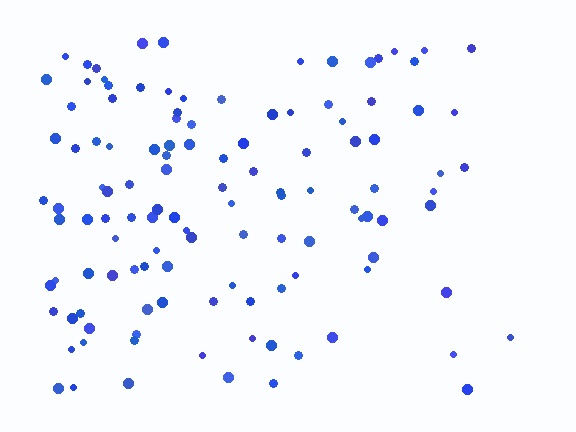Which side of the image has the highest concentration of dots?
The left.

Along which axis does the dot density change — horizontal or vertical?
Horizontal.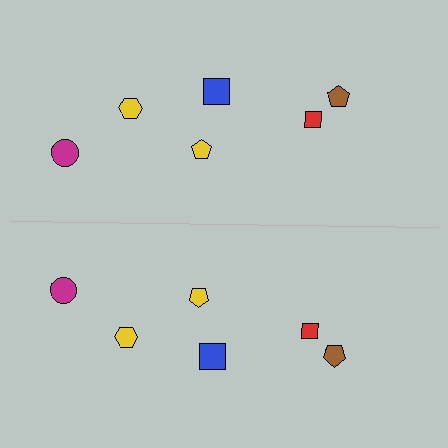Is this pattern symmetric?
Yes, this pattern has bilateral (reflection) symmetry.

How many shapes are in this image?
There are 12 shapes in this image.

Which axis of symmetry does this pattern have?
The pattern has a horizontal axis of symmetry running through the center of the image.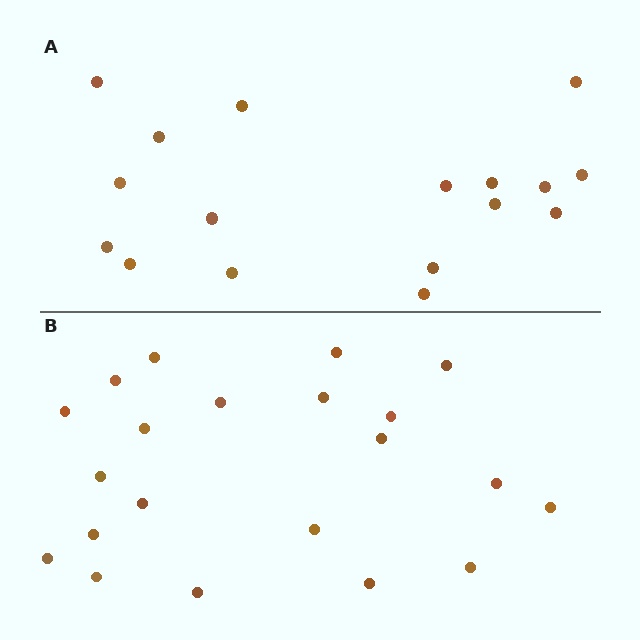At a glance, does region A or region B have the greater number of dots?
Region B (the bottom region) has more dots.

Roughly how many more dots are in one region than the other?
Region B has about 4 more dots than region A.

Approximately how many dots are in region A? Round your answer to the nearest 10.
About 20 dots. (The exact count is 17, which rounds to 20.)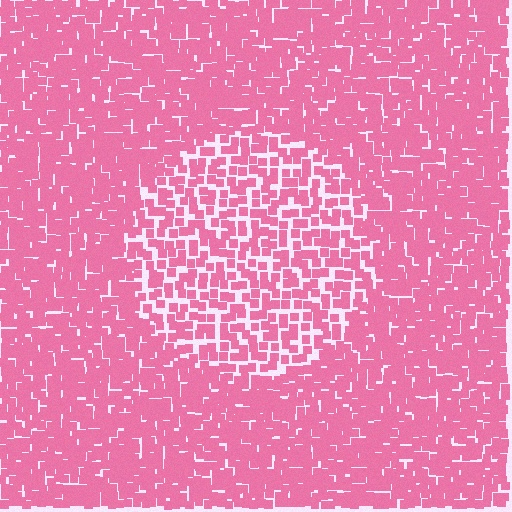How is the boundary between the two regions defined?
The boundary is defined by a change in element density (approximately 1.8x ratio). All elements are the same color, size, and shape.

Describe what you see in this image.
The image contains small pink elements arranged at two different densities. A circle-shaped region is visible where the elements are less densely packed than the surrounding area.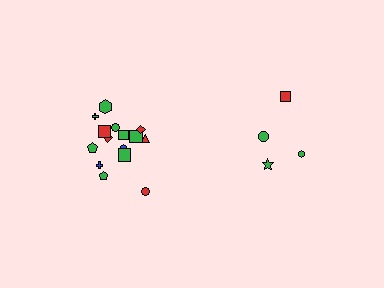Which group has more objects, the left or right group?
The left group.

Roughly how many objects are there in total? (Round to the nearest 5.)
Roughly 20 objects in total.